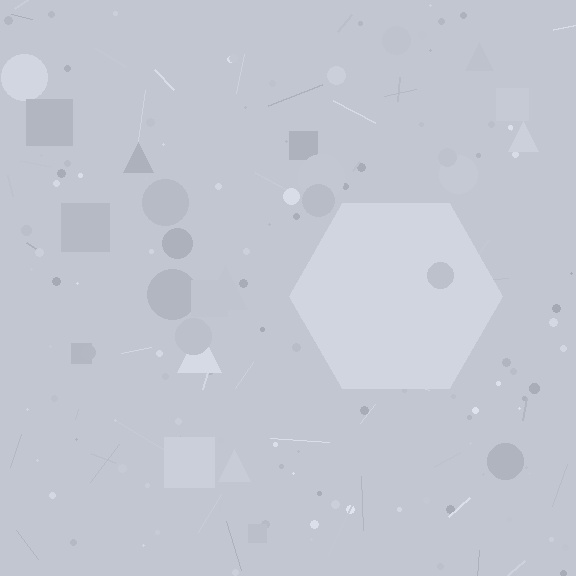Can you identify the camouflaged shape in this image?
The camouflaged shape is a hexagon.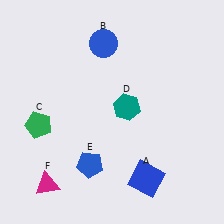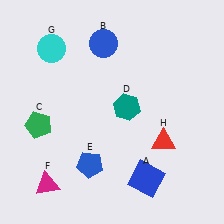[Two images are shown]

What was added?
A cyan circle (G), a red triangle (H) were added in Image 2.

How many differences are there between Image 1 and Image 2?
There are 2 differences between the two images.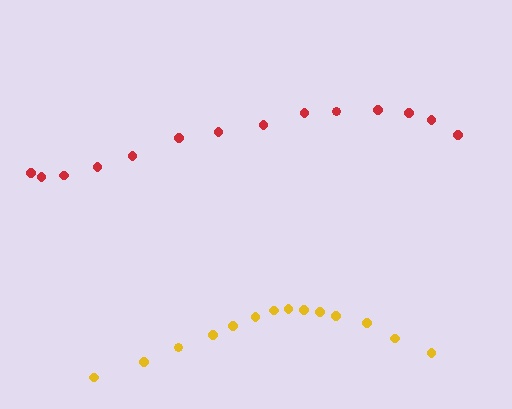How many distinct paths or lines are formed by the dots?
There are 2 distinct paths.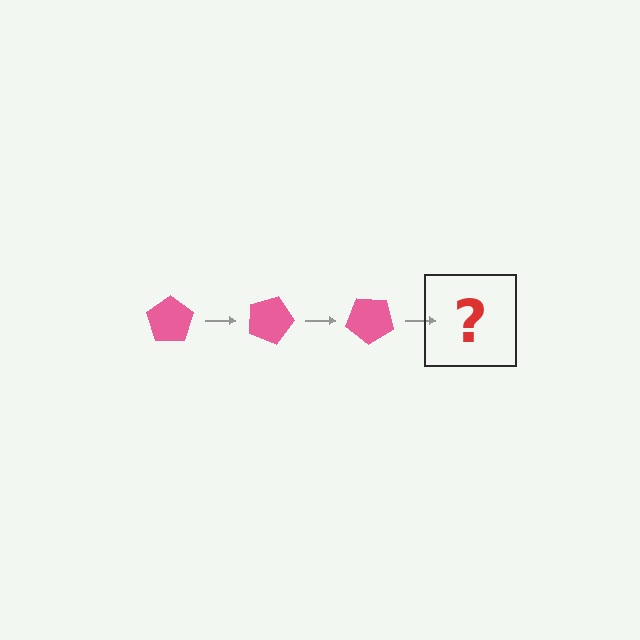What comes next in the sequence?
The next element should be a pink pentagon rotated 60 degrees.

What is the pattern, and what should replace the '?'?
The pattern is that the pentagon rotates 20 degrees each step. The '?' should be a pink pentagon rotated 60 degrees.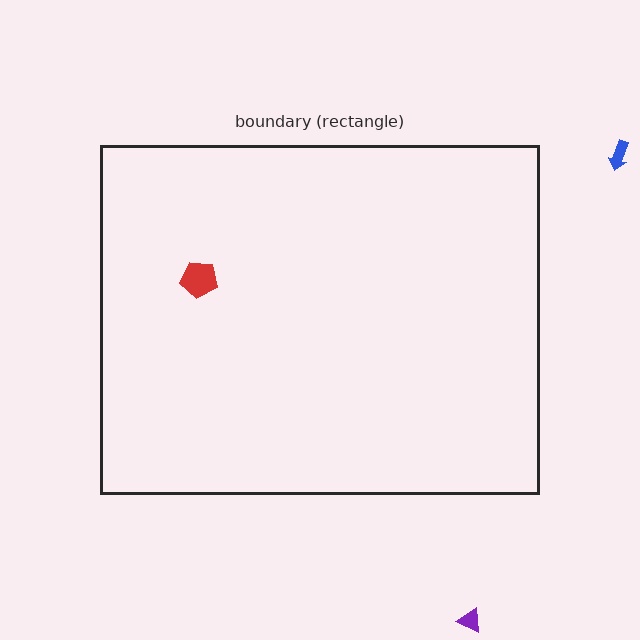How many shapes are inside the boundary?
1 inside, 2 outside.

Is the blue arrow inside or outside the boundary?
Outside.